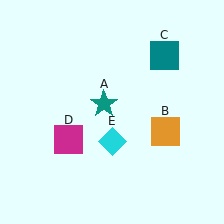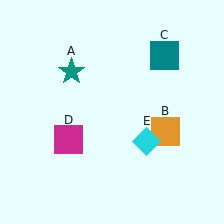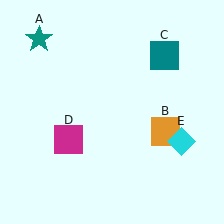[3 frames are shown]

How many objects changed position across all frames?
2 objects changed position: teal star (object A), cyan diamond (object E).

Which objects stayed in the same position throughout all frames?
Orange square (object B) and teal square (object C) and magenta square (object D) remained stationary.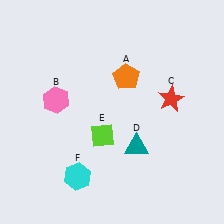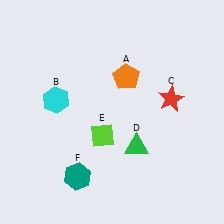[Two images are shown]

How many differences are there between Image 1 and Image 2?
There are 3 differences between the two images.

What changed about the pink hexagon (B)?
In Image 1, B is pink. In Image 2, it changed to cyan.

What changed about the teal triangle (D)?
In Image 1, D is teal. In Image 2, it changed to green.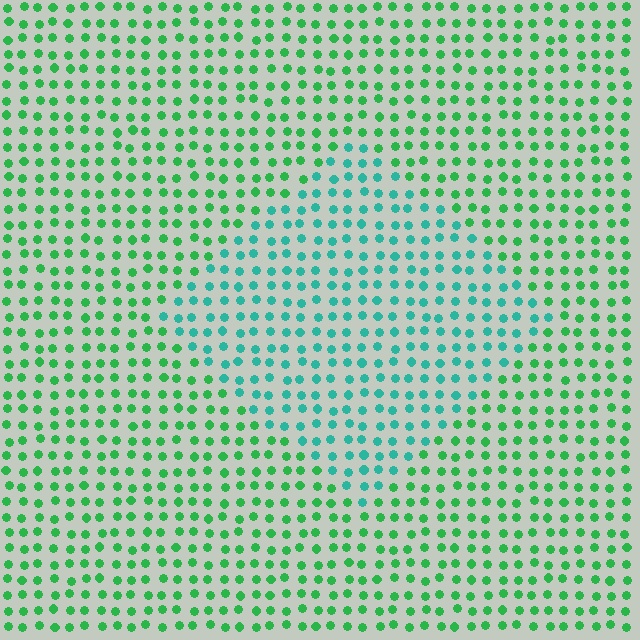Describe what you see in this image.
The image is filled with small green elements in a uniform arrangement. A diamond-shaped region is visible where the elements are tinted to a slightly different hue, forming a subtle color boundary.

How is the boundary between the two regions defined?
The boundary is defined purely by a slight shift in hue (about 37 degrees). Spacing, size, and orientation are identical on both sides.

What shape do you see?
I see a diamond.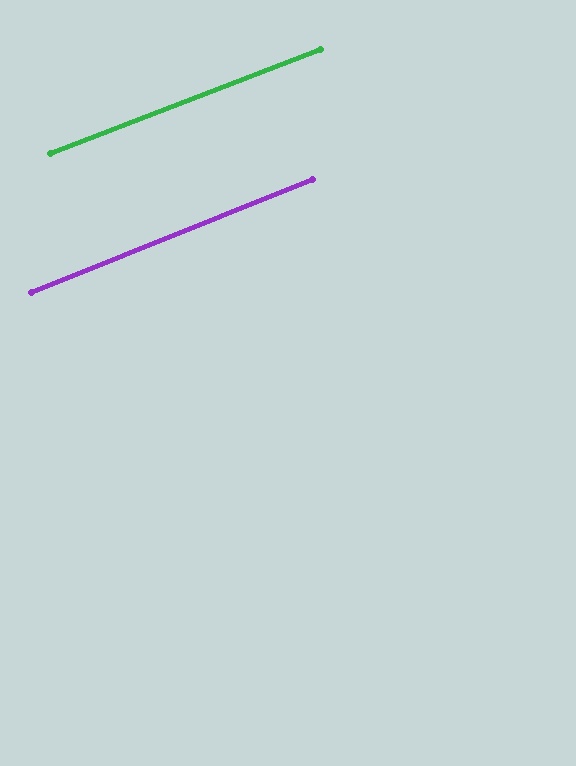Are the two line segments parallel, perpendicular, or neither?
Parallel — their directions differ by only 0.7°.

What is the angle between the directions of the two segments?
Approximately 1 degree.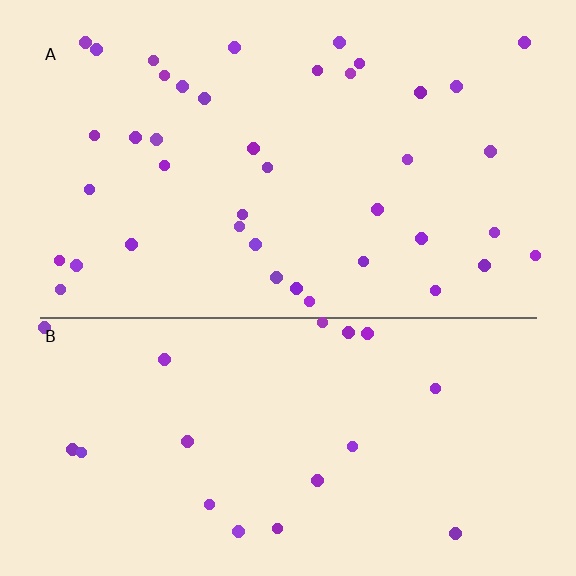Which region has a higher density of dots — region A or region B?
A (the top).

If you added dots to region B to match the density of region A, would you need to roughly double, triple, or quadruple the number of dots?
Approximately double.